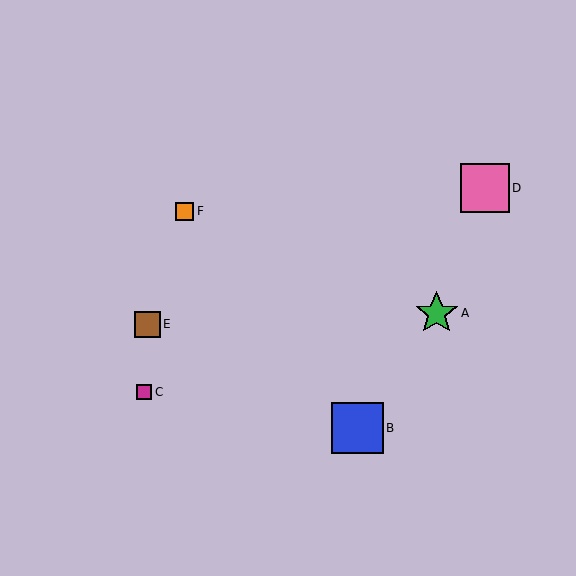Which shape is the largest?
The blue square (labeled B) is the largest.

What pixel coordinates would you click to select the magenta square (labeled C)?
Click at (144, 392) to select the magenta square C.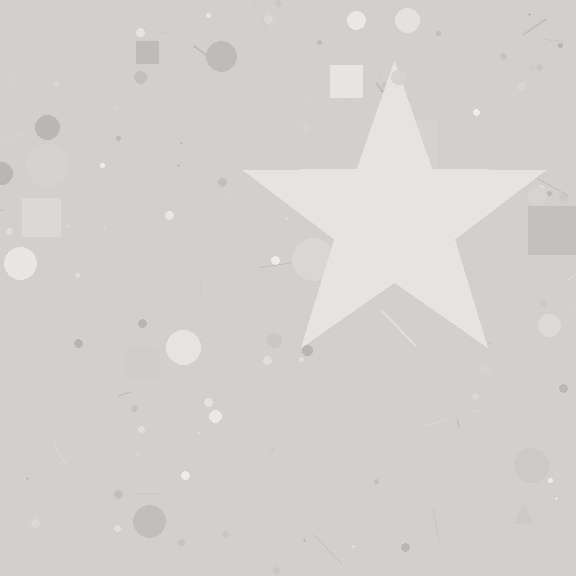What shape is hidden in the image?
A star is hidden in the image.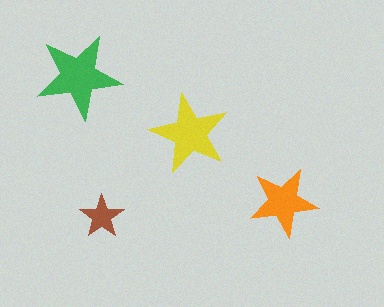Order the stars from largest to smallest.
the green one, the yellow one, the orange one, the brown one.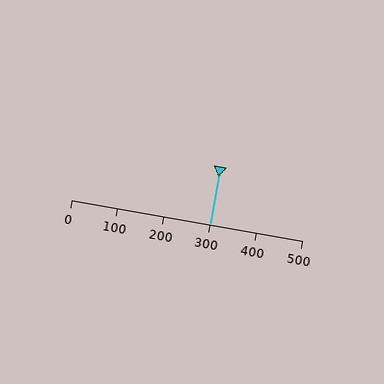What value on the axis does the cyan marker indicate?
The marker indicates approximately 300.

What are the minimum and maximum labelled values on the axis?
The axis runs from 0 to 500.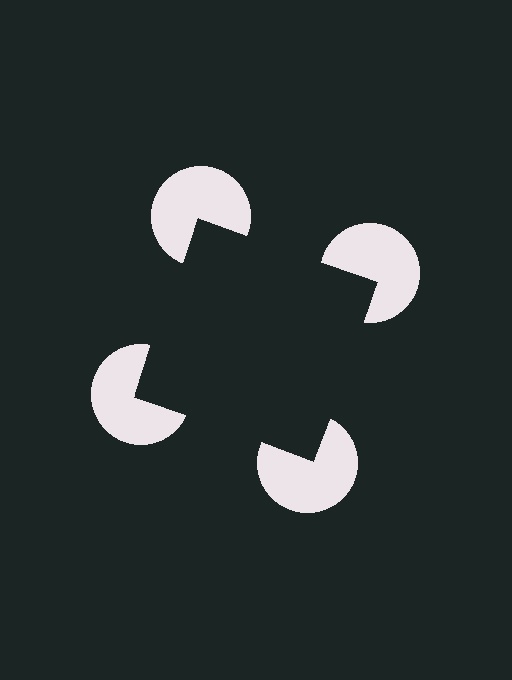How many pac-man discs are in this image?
There are 4 — one at each vertex of the illusory square.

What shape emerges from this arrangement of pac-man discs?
An illusory square — its edges are inferred from the aligned wedge cuts in the pac-man discs, not physically drawn.